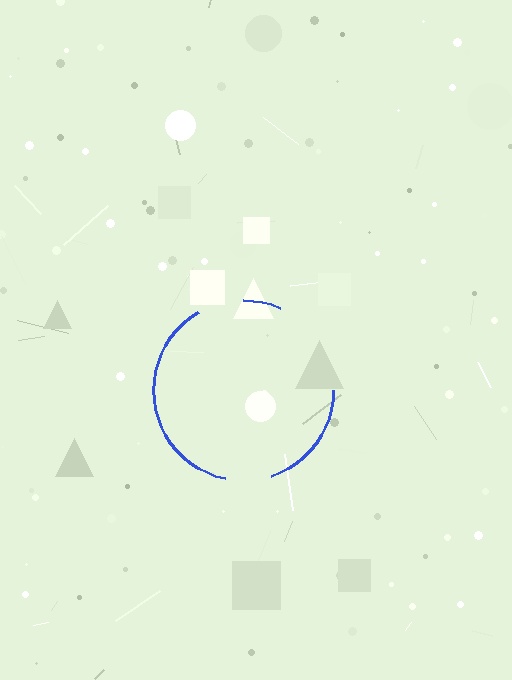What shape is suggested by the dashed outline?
The dashed outline suggests a circle.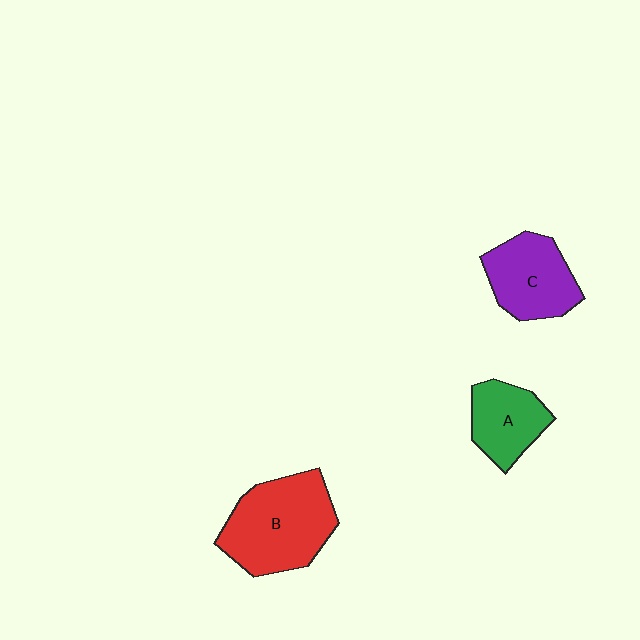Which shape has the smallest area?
Shape A (green).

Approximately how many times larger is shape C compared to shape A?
Approximately 1.3 times.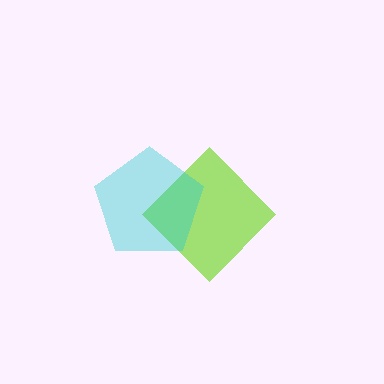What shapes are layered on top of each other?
The layered shapes are: a lime diamond, a cyan pentagon.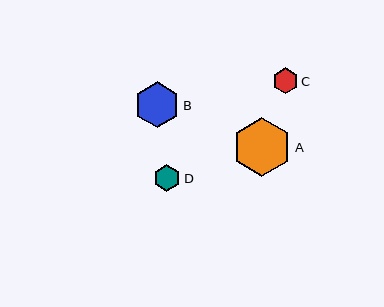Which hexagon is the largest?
Hexagon A is the largest with a size of approximately 59 pixels.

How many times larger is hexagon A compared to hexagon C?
Hexagon A is approximately 2.3 times the size of hexagon C.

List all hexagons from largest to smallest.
From largest to smallest: A, B, D, C.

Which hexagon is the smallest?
Hexagon C is the smallest with a size of approximately 26 pixels.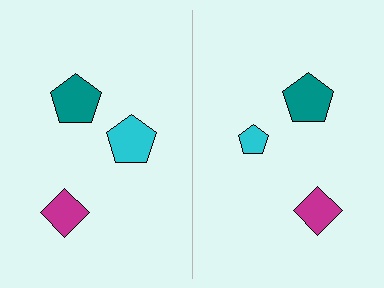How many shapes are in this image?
There are 6 shapes in this image.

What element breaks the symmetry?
The cyan pentagon on the right side has a different size than its mirror counterpart.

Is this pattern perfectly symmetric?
No, the pattern is not perfectly symmetric. The cyan pentagon on the right side has a different size than its mirror counterpart.